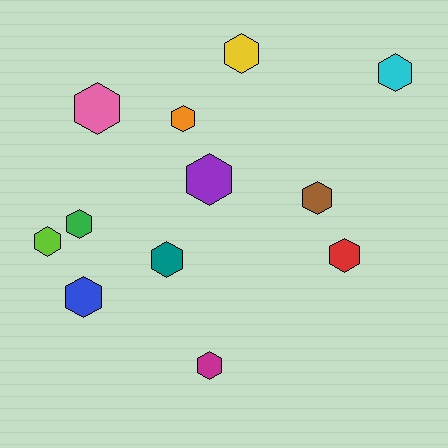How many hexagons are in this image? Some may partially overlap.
There are 12 hexagons.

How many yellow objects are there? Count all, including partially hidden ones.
There is 1 yellow object.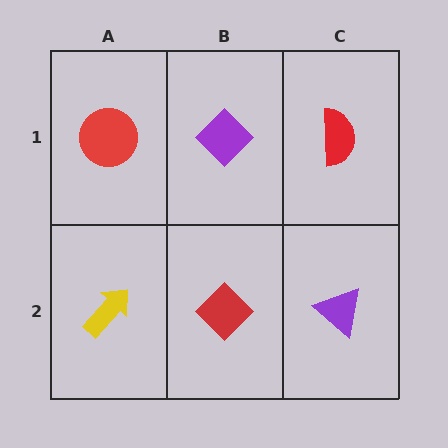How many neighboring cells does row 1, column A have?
2.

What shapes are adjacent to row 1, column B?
A red diamond (row 2, column B), a red circle (row 1, column A), a red semicircle (row 1, column C).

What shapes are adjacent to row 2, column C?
A red semicircle (row 1, column C), a red diamond (row 2, column B).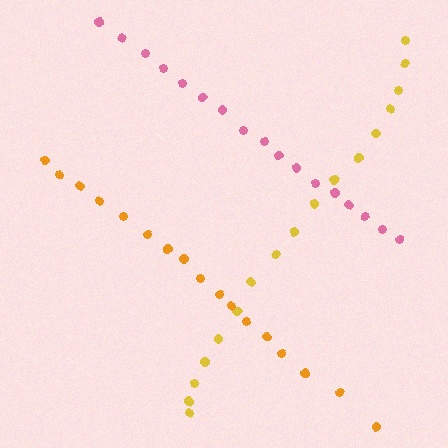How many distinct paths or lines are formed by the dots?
There are 3 distinct paths.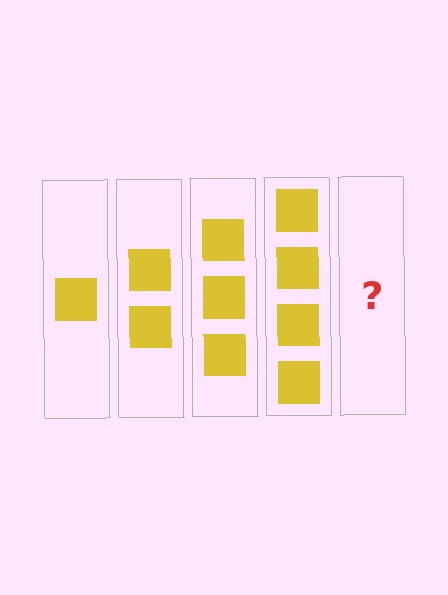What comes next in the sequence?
The next element should be 5 squares.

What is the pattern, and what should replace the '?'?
The pattern is that each step adds one more square. The '?' should be 5 squares.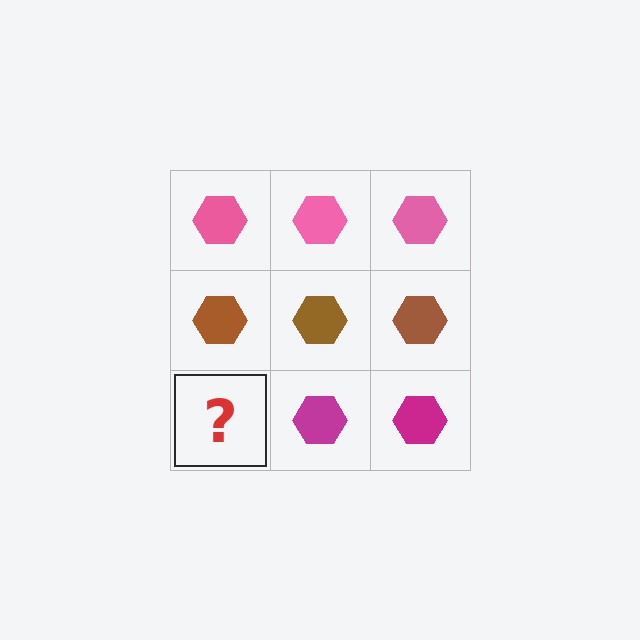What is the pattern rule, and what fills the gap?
The rule is that each row has a consistent color. The gap should be filled with a magenta hexagon.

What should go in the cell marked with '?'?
The missing cell should contain a magenta hexagon.